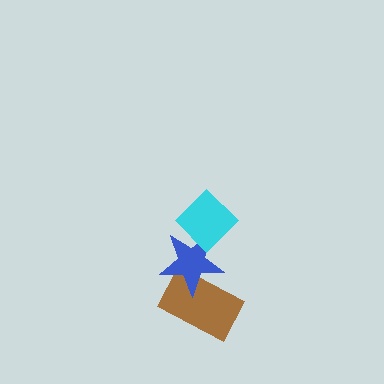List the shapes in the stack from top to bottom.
From top to bottom: the cyan diamond, the blue star, the brown rectangle.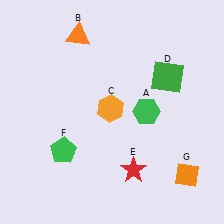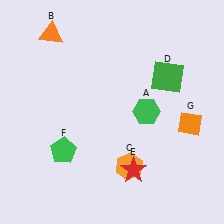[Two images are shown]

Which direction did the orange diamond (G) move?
The orange diamond (G) moved up.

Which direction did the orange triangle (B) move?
The orange triangle (B) moved left.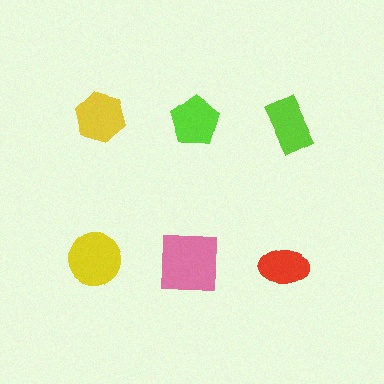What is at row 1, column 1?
A yellow hexagon.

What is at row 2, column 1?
A yellow circle.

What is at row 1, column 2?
A lime pentagon.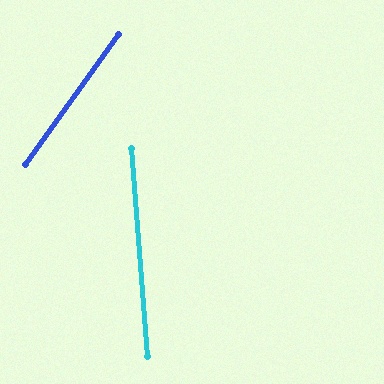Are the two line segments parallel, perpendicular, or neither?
Neither parallel nor perpendicular — they differ by about 40°.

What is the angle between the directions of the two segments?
Approximately 40 degrees.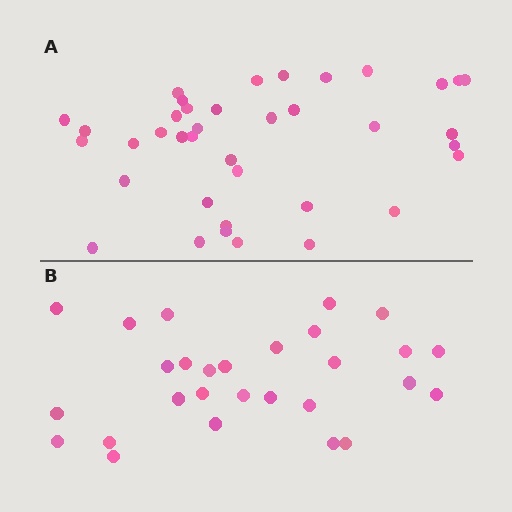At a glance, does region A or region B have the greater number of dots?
Region A (the top region) has more dots.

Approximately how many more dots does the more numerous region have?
Region A has roughly 10 or so more dots than region B.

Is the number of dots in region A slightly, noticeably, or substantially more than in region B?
Region A has noticeably more, but not dramatically so. The ratio is roughly 1.4 to 1.